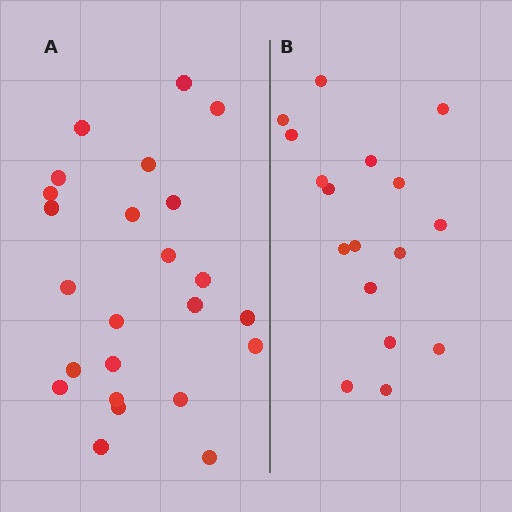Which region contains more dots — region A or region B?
Region A (the left region) has more dots.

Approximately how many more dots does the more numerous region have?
Region A has roughly 8 or so more dots than region B.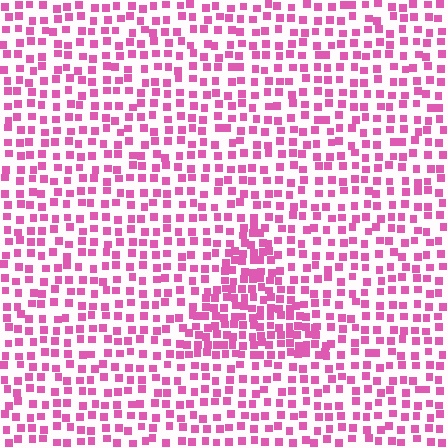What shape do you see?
I see a triangle.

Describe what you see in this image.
The image contains small pink elements arranged at two different densities. A triangle-shaped region is visible where the elements are more densely packed than the surrounding area.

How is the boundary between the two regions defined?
The boundary is defined by a change in element density (approximately 1.8x ratio). All elements are the same color, size, and shape.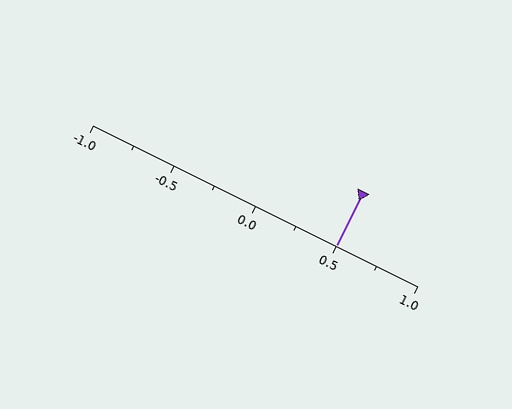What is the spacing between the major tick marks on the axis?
The major ticks are spaced 0.5 apart.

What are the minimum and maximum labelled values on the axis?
The axis runs from -1.0 to 1.0.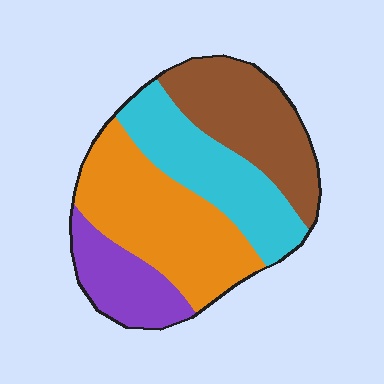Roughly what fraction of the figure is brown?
Brown covers around 25% of the figure.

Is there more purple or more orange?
Orange.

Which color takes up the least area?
Purple, at roughly 15%.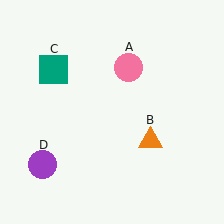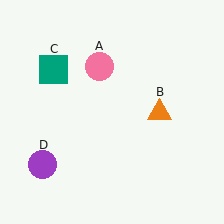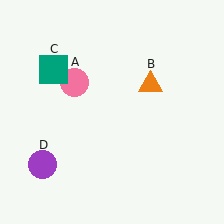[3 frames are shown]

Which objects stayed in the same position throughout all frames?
Teal square (object C) and purple circle (object D) remained stationary.